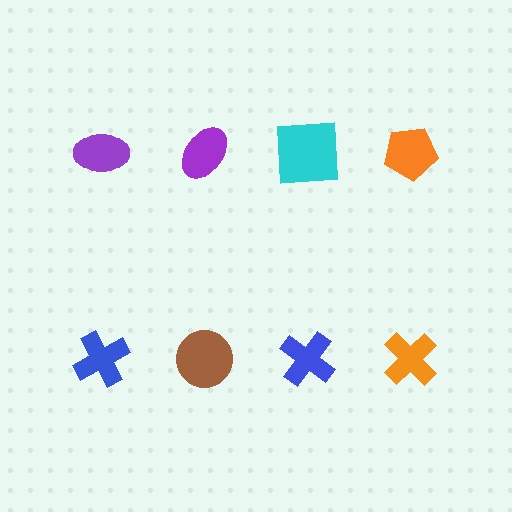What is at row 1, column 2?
A purple ellipse.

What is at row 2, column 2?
A brown circle.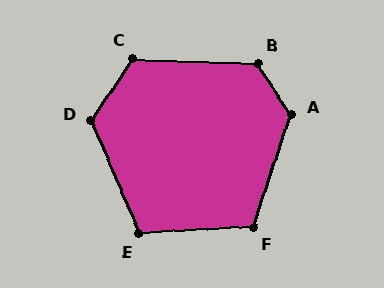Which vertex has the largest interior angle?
A, at approximately 128 degrees.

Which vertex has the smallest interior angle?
E, at approximately 110 degrees.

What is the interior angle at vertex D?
Approximately 123 degrees (obtuse).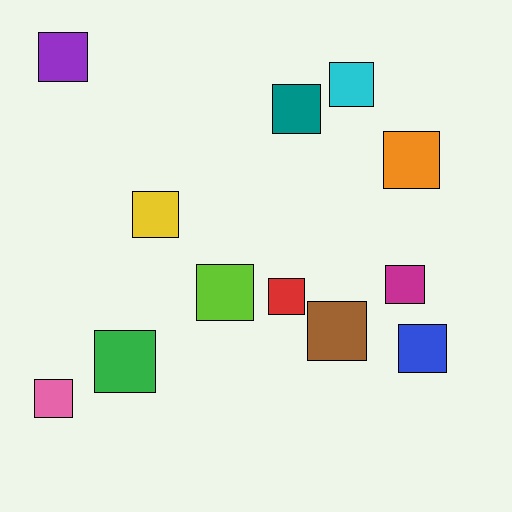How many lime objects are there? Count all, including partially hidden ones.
There is 1 lime object.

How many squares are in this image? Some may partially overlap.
There are 12 squares.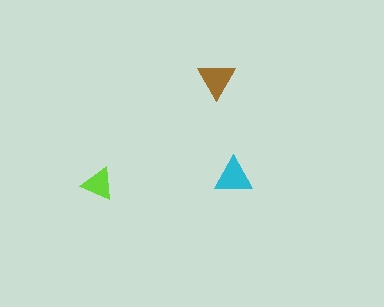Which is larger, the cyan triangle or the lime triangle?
The cyan one.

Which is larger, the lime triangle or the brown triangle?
The brown one.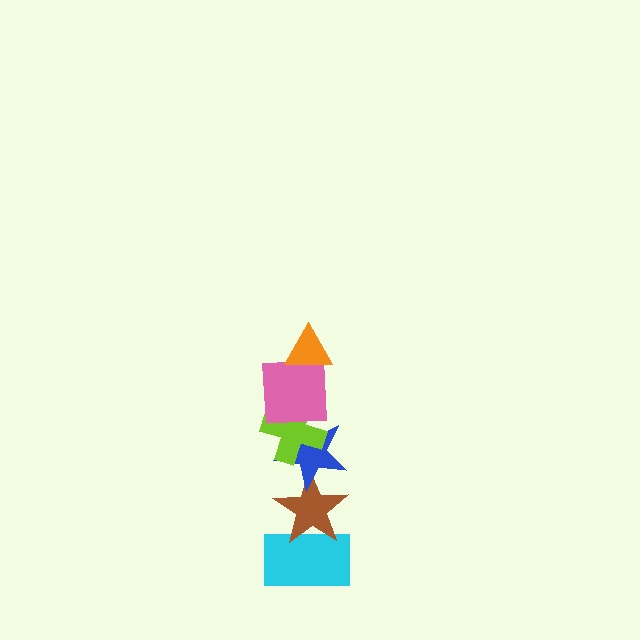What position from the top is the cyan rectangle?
The cyan rectangle is 6th from the top.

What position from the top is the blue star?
The blue star is 4th from the top.